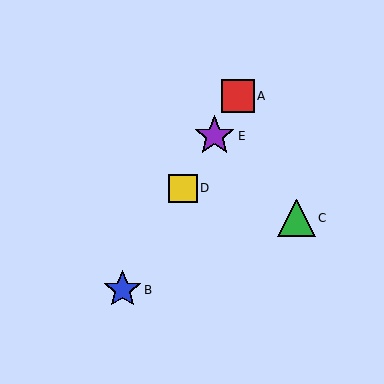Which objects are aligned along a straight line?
Objects A, B, D, E are aligned along a straight line.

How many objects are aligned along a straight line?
4 objects (A, B, D, E) are aligned along a straight line.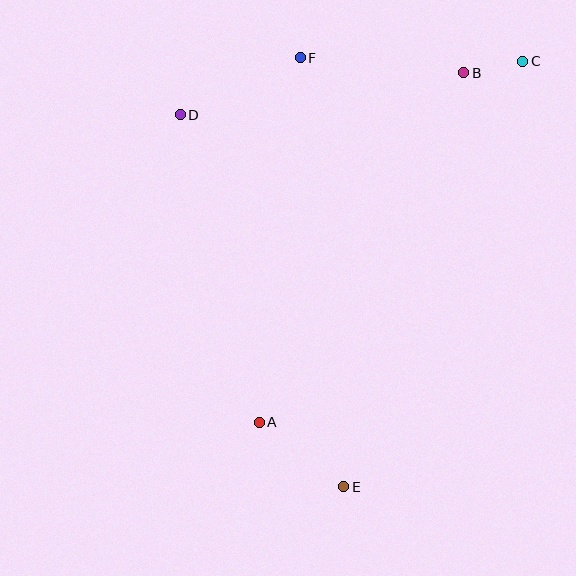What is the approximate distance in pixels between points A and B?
The distance between A and B is approximately 405 pixels.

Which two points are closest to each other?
Points B and C are closest to each other.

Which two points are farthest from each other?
Points C and E are farthest from each other.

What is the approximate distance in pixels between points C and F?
The distance between C and F is approximately 222 pixels.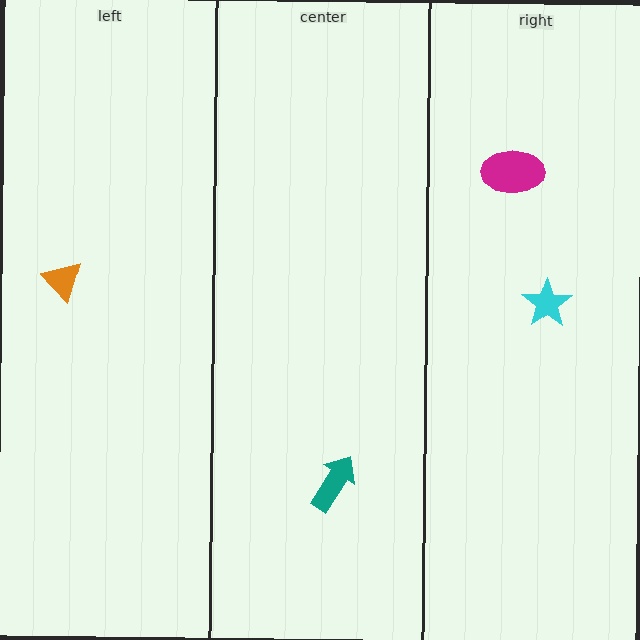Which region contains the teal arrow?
The center region.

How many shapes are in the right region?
2.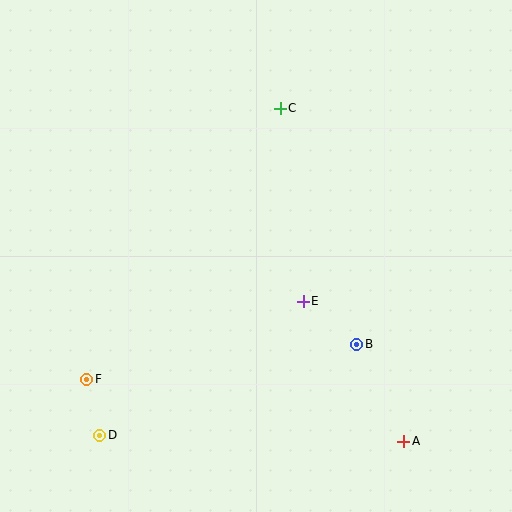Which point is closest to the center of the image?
Point E at (303, 301) is closest to the center.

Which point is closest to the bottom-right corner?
Point A is closest to the bottom-right corner.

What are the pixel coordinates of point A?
Point A is at (403, 441).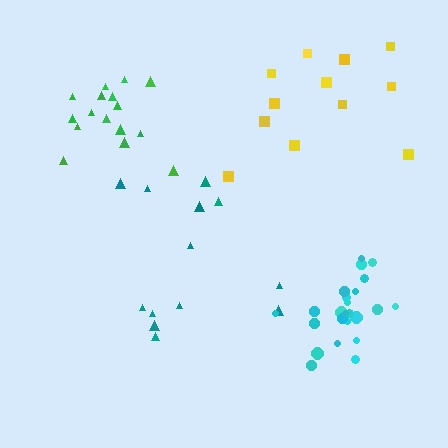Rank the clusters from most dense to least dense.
cyan, green, teal, yellow.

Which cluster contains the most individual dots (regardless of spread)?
Cyan (25).